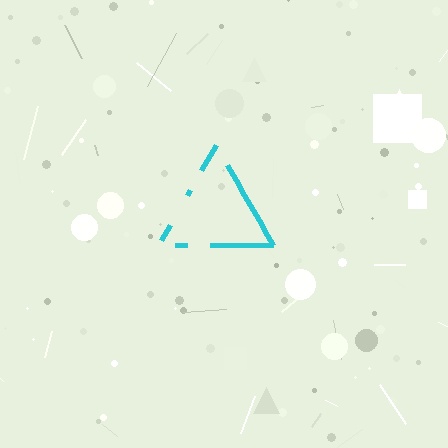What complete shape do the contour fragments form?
The contour fragments form a triangle.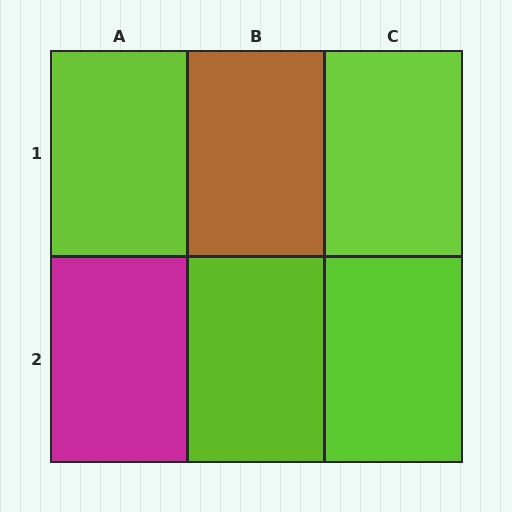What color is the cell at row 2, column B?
Lime.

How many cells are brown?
1 cell is brown.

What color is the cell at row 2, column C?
Lime.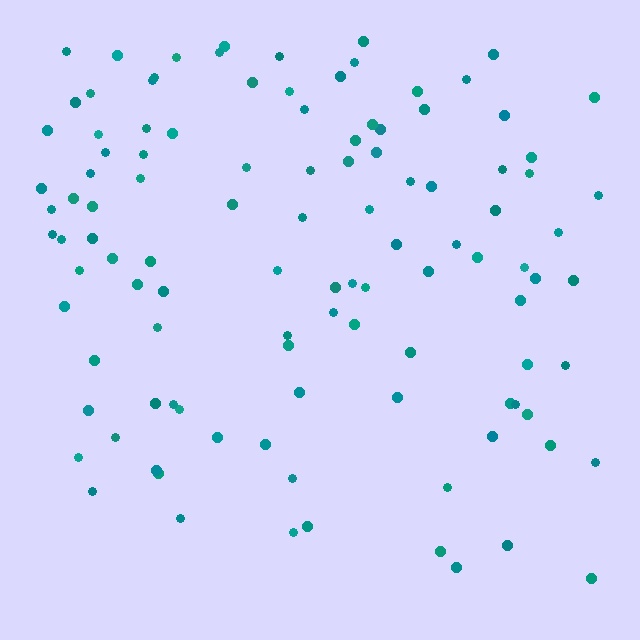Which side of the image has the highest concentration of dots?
The top.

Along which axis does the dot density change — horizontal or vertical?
Vertical.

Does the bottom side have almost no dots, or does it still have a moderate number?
Still a moderate number, just noticeably fewer than the top.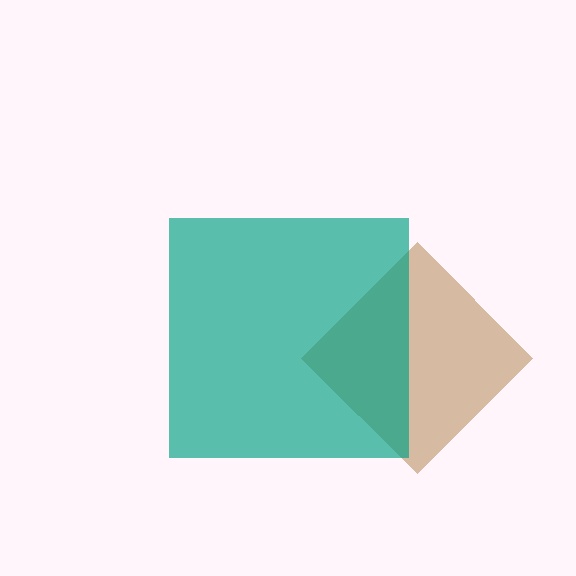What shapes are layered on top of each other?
The layered shapes are: a brown diamond, a teal square.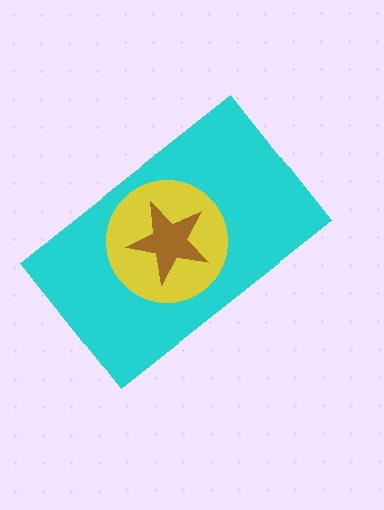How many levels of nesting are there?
3.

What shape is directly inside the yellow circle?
The brown star.